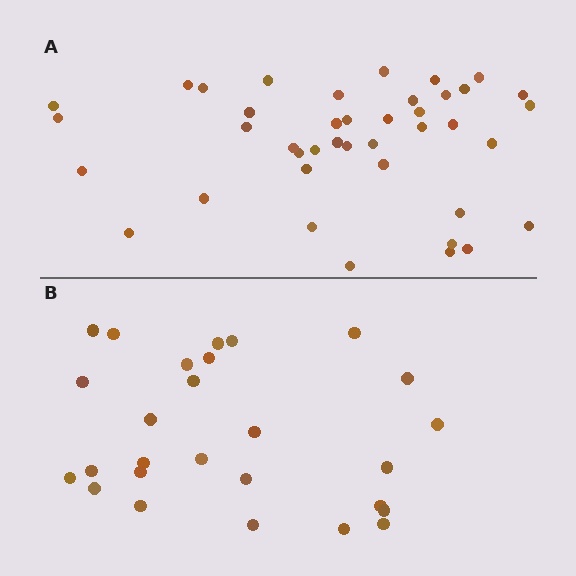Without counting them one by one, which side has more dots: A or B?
Region A (the top region) has more dots.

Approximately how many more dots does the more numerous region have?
Region A has approximately 15 more dots than region B.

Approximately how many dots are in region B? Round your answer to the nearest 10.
About 30 dots. (The exact count is 27, which rounds to 30.)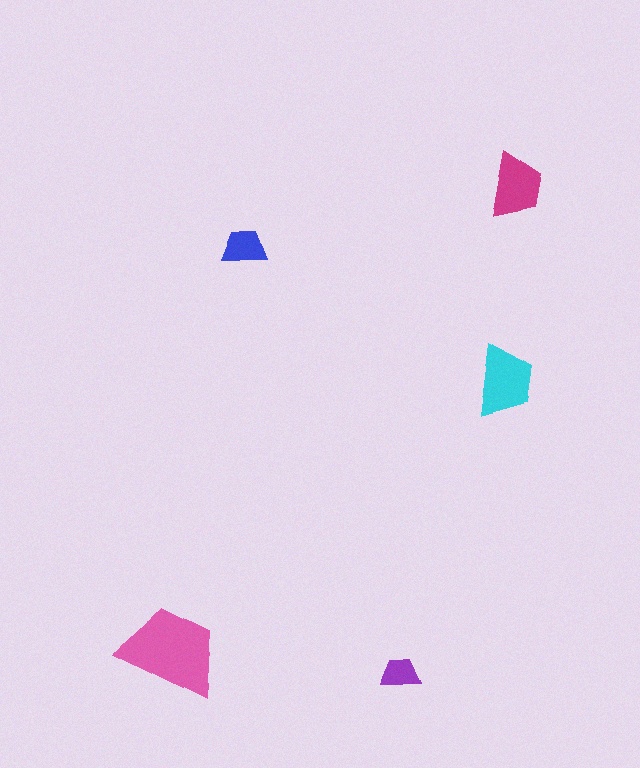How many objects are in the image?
There are 5 objects in the image.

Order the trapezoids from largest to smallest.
the pink one, the cyan one, the magenta one, the blue one, the purple one.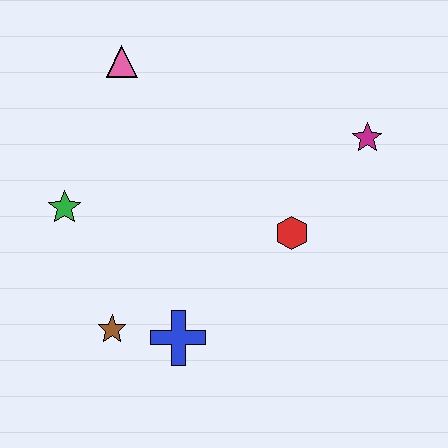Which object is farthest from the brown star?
The magenta star is farthest from the brown star.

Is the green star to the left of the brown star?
Yes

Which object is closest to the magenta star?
The red hexagon is closest to the magenta star.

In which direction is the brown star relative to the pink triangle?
The brown star is below the pink triangle.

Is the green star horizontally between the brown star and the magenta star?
No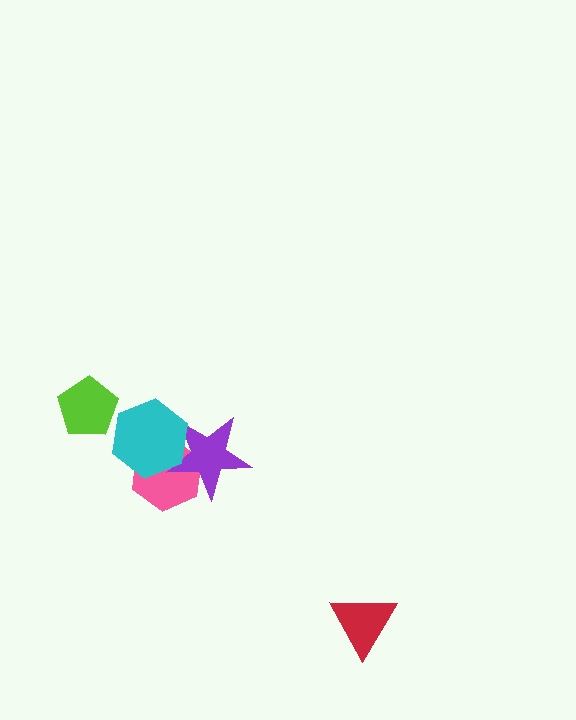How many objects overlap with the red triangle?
0 objects overlap with the red triangle.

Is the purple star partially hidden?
Yes, it is partially covered by another shape.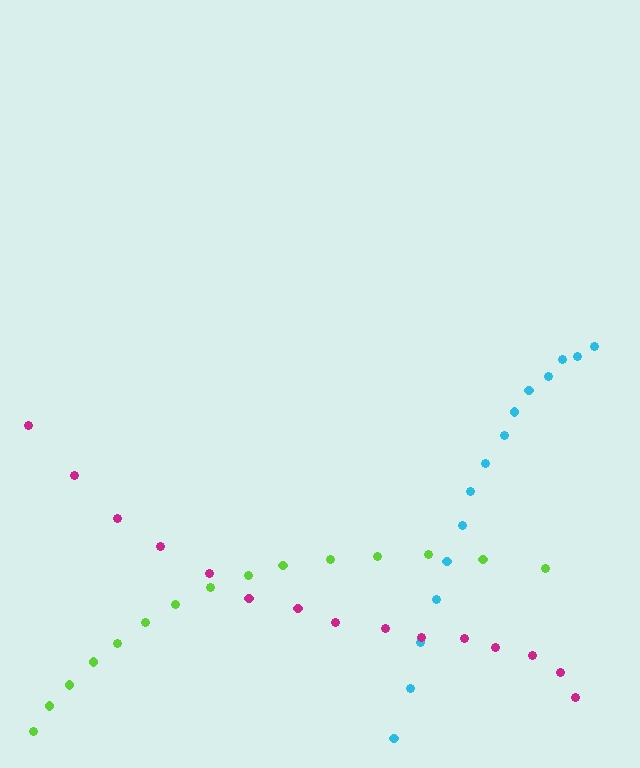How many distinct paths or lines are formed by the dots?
There are 3 distinct paths.